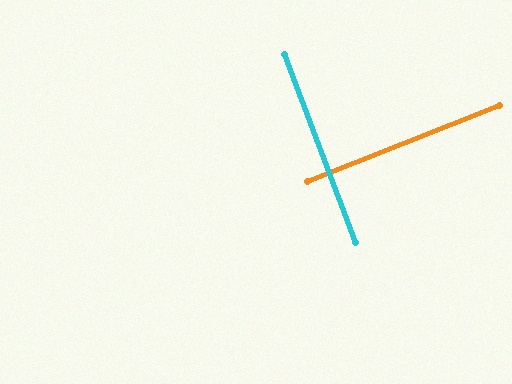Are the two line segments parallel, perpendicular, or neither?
Perpendicular — they meet at approximately 89°.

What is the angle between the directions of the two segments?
Approximately 89 degrees.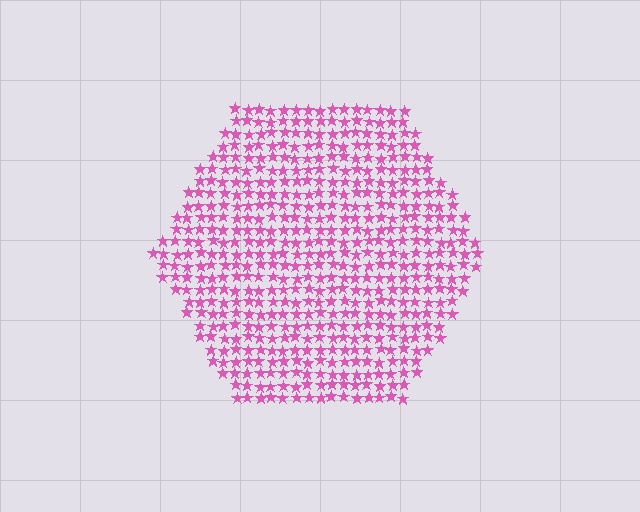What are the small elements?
The small elements are stars.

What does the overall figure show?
The overall figure shows a hexagon.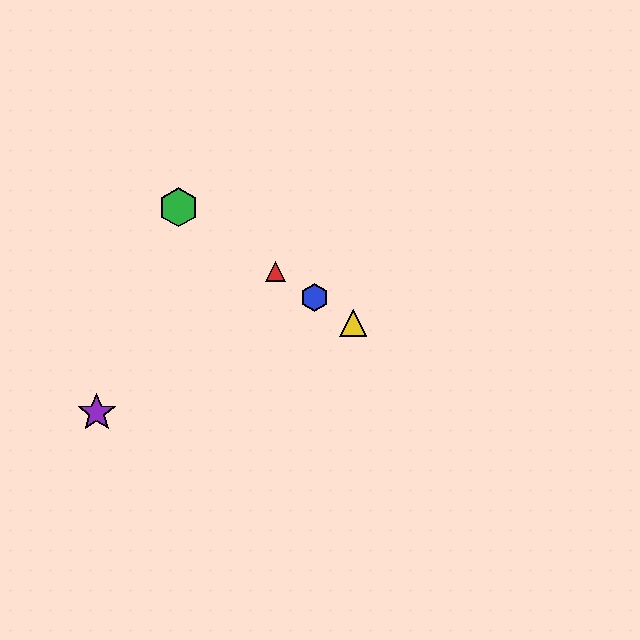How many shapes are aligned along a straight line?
4 shapes (the red triangle, the blue hexagon, the green hexagon, the yellow triangle) are aligned along a straight line.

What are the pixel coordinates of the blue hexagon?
The blue hexagon is at (315, 297).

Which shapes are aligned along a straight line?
The red triangle, the blue hexagon, the green hexagon, the yellow triangle are aligned along a straight line.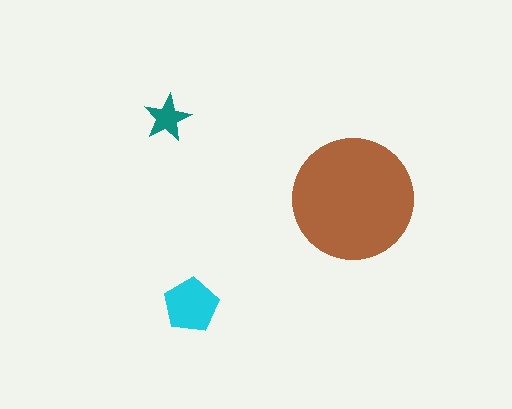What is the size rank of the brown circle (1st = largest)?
1st.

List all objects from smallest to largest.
The teal star, the cyan pentagon, the brown circle.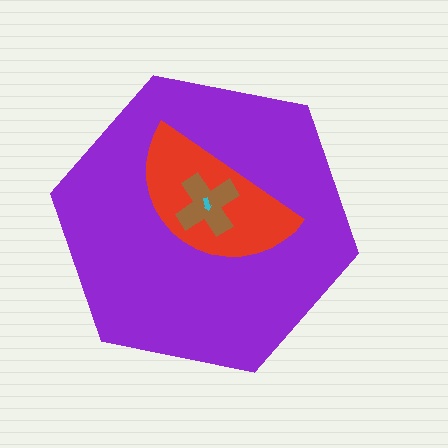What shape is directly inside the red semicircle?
The brown cross.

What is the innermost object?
The cyan arrow.